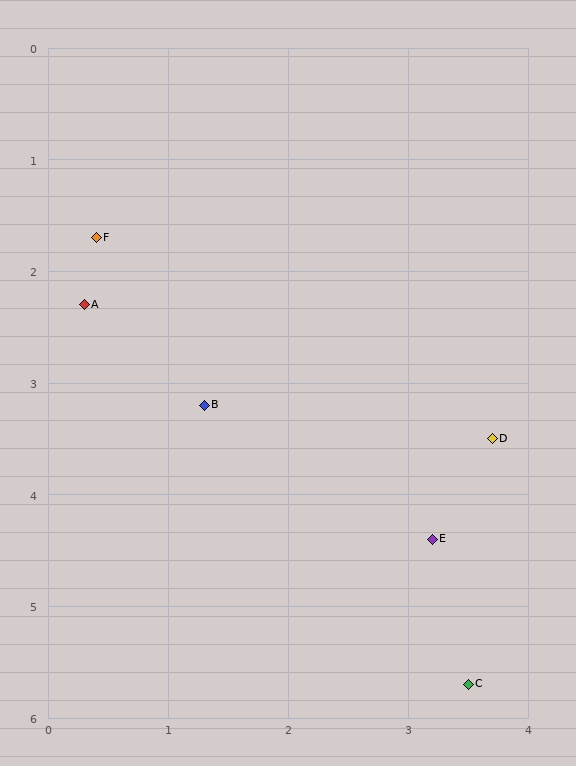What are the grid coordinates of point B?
Point B is at approximately (1.3, 3.2).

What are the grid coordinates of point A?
Point A is at approximately (0.3, 2.3).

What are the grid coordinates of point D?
Point D is at approximately (3.7, 3.5).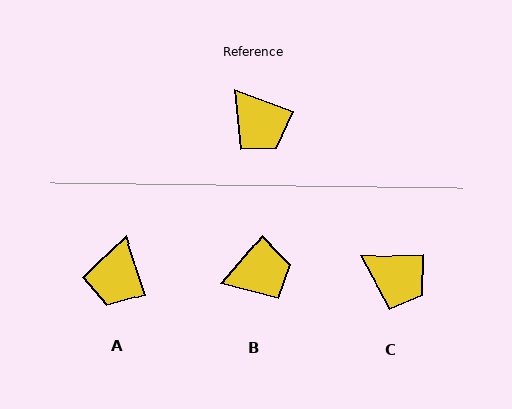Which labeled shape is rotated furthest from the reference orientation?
B, about 69 degrees away.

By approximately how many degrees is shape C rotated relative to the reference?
Approximately 22 degrees counter-clockwise.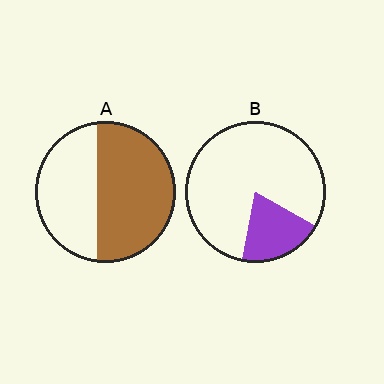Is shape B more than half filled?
No.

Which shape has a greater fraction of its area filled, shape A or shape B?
Shape A.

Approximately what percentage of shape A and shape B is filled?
A is approximately 60% and B is approximately 20%.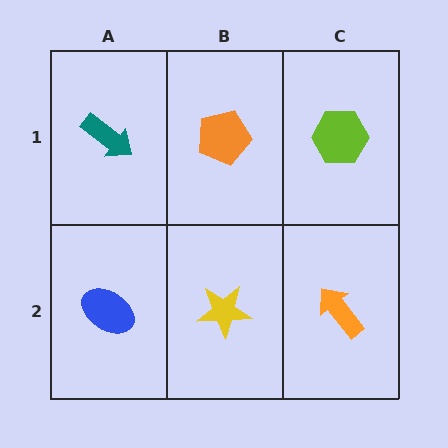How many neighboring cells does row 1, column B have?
3.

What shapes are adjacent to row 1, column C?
An orange arrow (row 2, column C), an orange pentagon (row 1, column B).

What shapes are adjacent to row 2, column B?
An orange pentagon (row 1, column B), a blue ellipse (row 2, column A), an orange arrow (row 2, column C).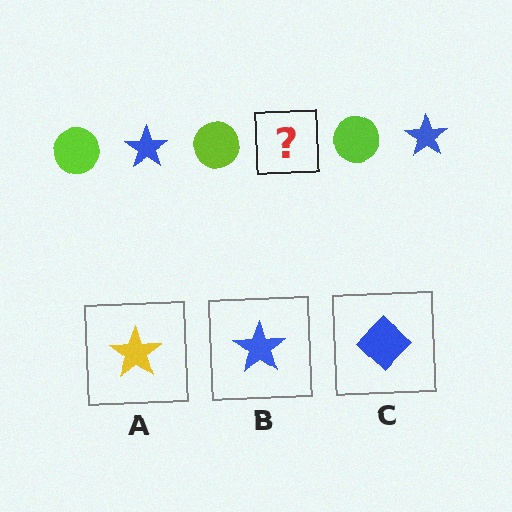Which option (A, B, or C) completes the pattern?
B.